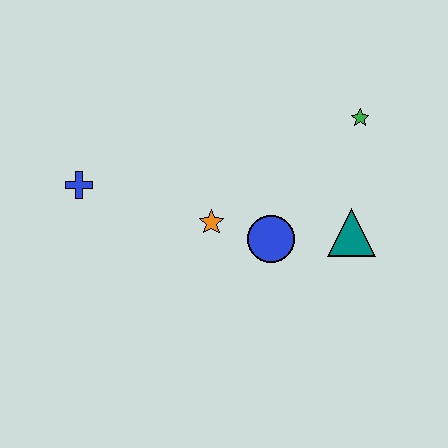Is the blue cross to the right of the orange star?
No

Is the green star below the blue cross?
No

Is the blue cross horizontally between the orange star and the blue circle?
No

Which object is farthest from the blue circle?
The blue cross is farthest from the blue circle.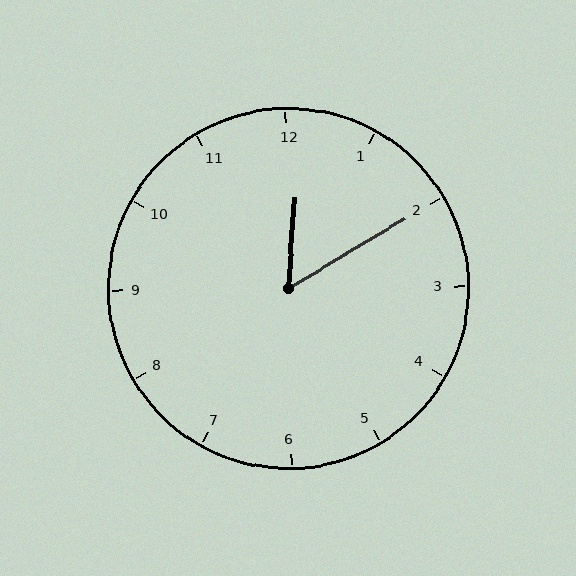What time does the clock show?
12:10.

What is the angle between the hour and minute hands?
Approximately 55 degrees.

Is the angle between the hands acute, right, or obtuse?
It is acute.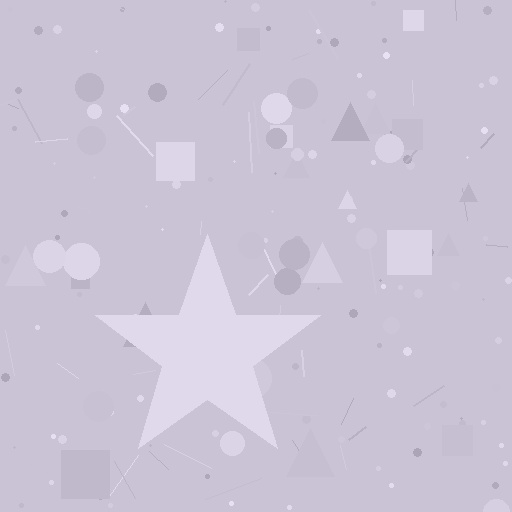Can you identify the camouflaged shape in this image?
The camouflaged shape is a star.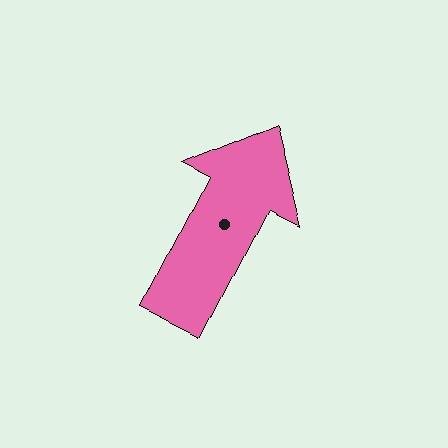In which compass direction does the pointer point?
Northeast.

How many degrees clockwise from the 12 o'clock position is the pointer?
Approximately 26 degrees.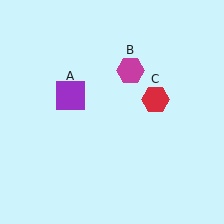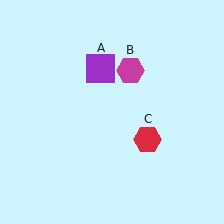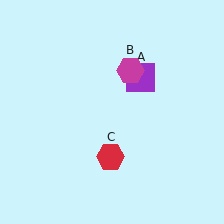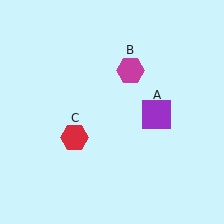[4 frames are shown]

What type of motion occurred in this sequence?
The purple square (object A), red hexagon (object C) rotated clockwise around the center of the scene.